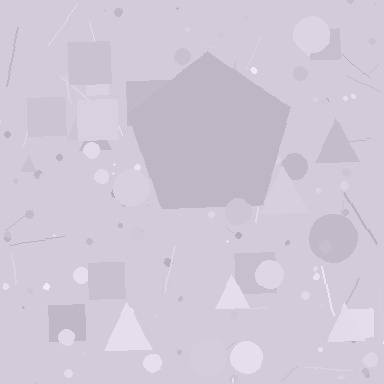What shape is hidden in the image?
A pentagon is hidden in the image.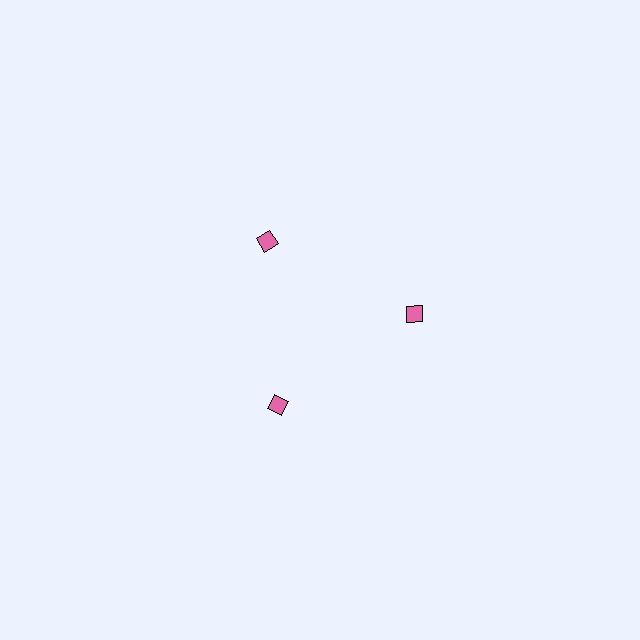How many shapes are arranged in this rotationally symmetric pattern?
There are 3 shapes, arranged in 3 groups of 1.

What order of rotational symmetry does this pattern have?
This pattern has 3-fold rotational symmetry.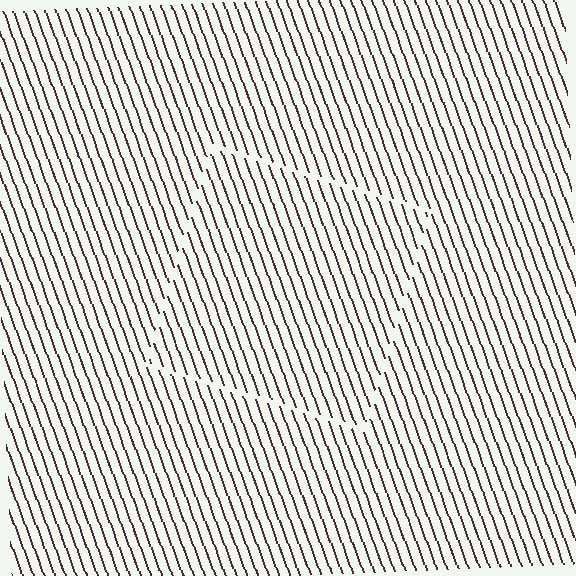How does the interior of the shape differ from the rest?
The interior of the shape contains the same grating, shifted by half a period — the contour is defined by the phase discontinuity where line-ends from the inner and outer gratings abut.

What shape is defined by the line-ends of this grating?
An illusory square. The interior of the shape contains the same grating, shifted by half a period — the contour is defined by the phase discontinuity where line-ends from the inner and outer gratings abut.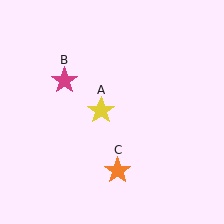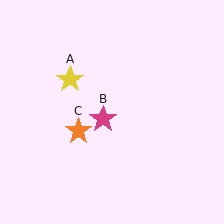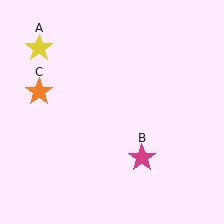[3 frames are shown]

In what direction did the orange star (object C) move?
The orange star (object C) moved up and to the left.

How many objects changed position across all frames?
3 objects changed position: yellow star (object A), magenta star (object B), orange star (object C).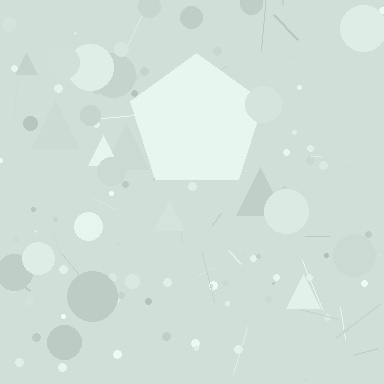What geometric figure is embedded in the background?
A pentagon is embedded in the background.